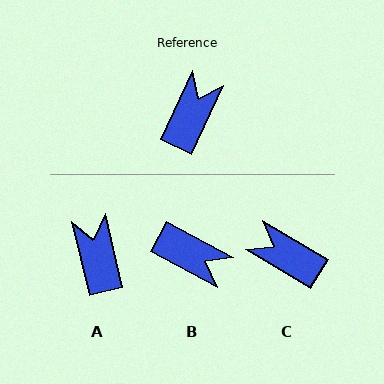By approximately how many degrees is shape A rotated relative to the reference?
Approximately 39 degrees counter-clockwise.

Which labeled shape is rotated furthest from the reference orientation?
B, about 93 degrees away.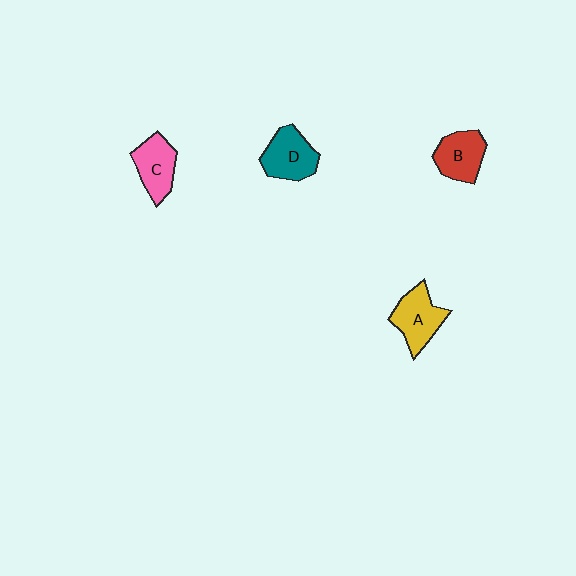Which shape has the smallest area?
Shape C (pink).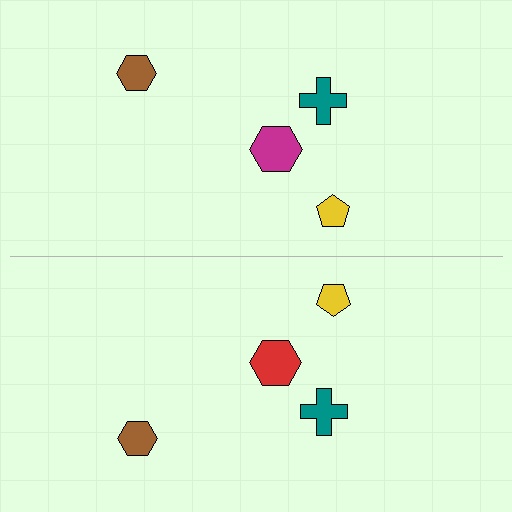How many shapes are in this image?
There are 8 shapes in this image.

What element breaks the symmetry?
The red hexagon on the bottom side breaks the symmetry — its mirror counterpart is magenta.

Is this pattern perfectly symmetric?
No, the pattern is not perfectly symmetric. The red hexagon on the bottom side breaks the symmetry — its mirror counterpart is magenta.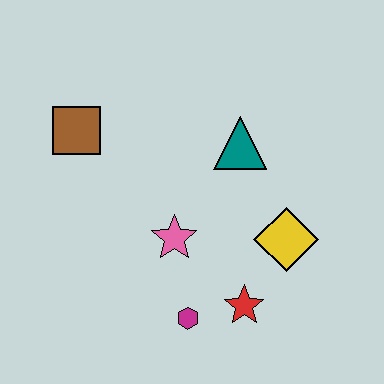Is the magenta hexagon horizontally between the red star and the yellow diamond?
No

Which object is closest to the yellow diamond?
The red star is closest to the yellow diamond.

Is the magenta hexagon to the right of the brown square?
Yes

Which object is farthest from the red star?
The brown square is farthest from the red star.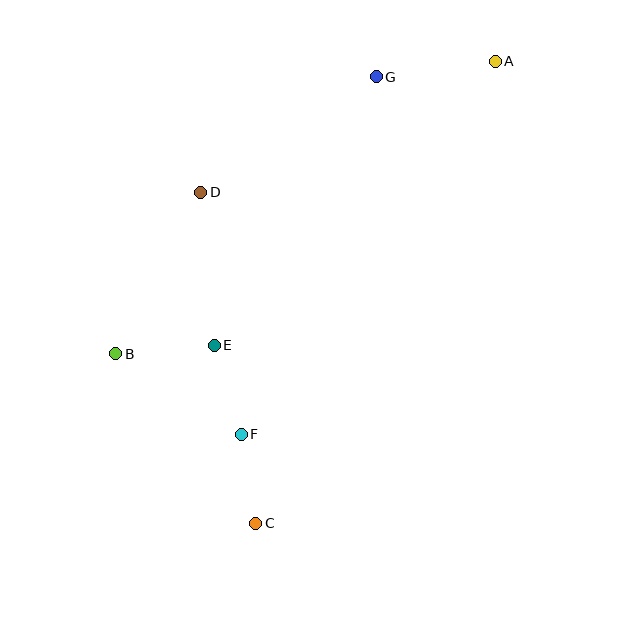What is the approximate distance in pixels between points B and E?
The distance between B and E is approximately 99 pixels.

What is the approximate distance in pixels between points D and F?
The distance between D and F is approximately 245 pixels.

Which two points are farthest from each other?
Points A and C are farthest from each other.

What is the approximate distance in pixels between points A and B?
The distance between A and B is approximately 479 pixels.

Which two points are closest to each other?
Points C and F are closest to each other.